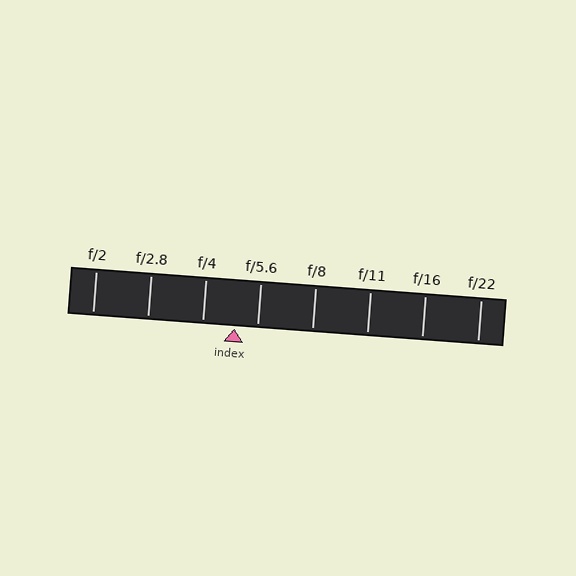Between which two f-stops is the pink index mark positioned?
The index mark is between f/4 and f/5.6.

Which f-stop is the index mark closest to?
The index mark is closest to f/5.6.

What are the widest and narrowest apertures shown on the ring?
The widest aperture shown is f/2 and the narrowest is f/22.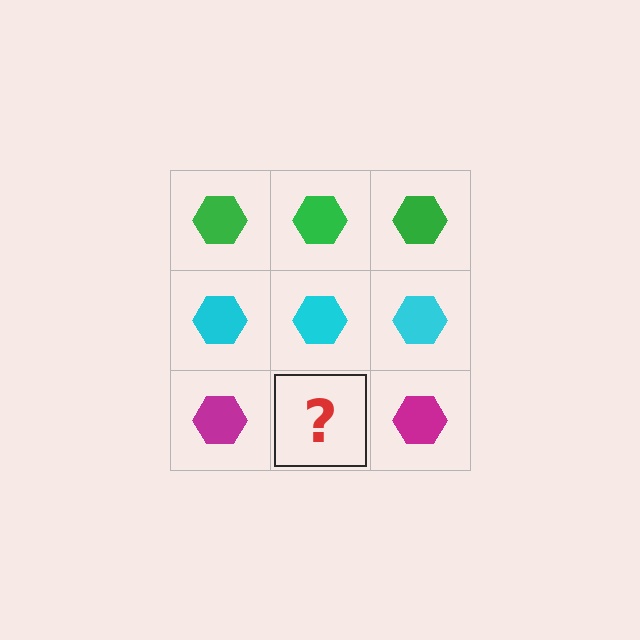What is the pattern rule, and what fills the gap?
The rule is that each row has a consistent color. The gap should be filled with a magenta hexagon.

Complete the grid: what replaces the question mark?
The question mark should be replaced with a magenta hexagon.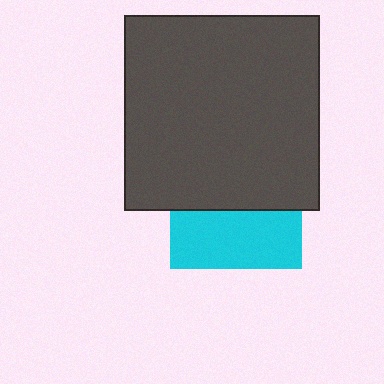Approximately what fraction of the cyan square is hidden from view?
Roughly 56% of the cyan square is hidden behind the dark gray square.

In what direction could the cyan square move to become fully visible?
The cyan square could move down. That would shift it out from behind the dark gray square entirely.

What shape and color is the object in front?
The object in front is a dark gray square.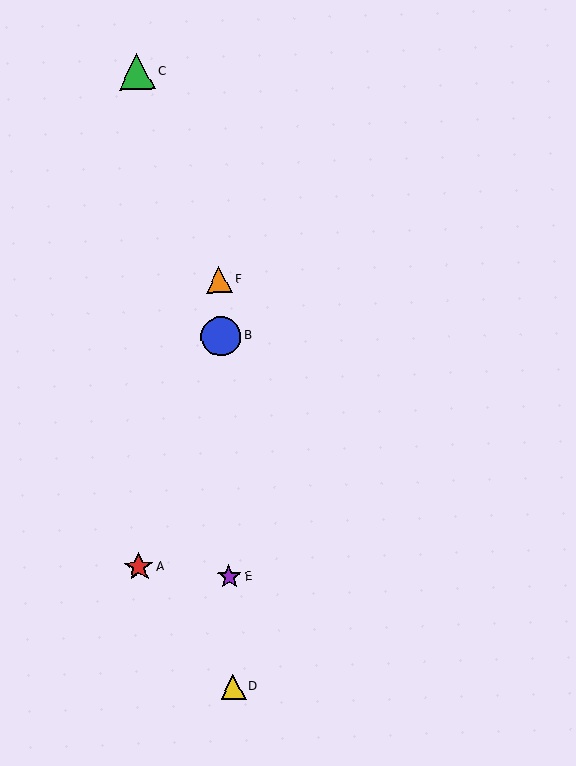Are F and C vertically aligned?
No, F is at x≈219 and C is at x≈137.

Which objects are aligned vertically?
Objects B, D, E, F are aligned vertically.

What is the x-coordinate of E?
Object E is at x≈229.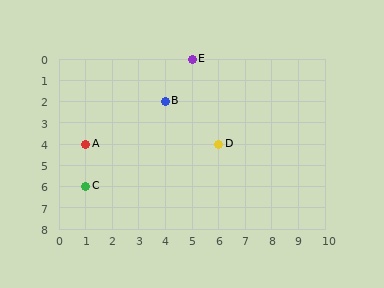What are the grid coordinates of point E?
Point E is at grid coordinates (5, 0).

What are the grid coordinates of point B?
Point B is at grid coordinates (4, 2).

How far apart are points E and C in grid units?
Points E and C are 4 columns and 6 rows apart (about 7.2 grid units diagonally).